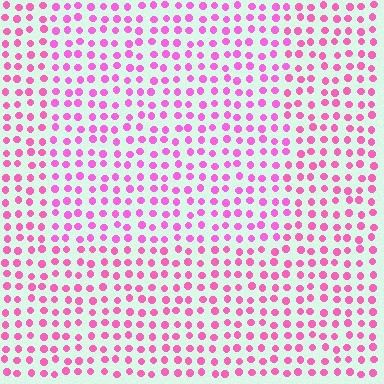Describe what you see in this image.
The image is filled with small pink elements in a uniform arrangement. A rectangle-shaped region is visible where the elements are tinted to a slightly different hue, forming a subtle color boundary.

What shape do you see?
I see a rectangle.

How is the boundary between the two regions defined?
The boundary is defined purely by a slight shift in hue (about 16 degrees). Spacing, size, and orientation are identical on both sides.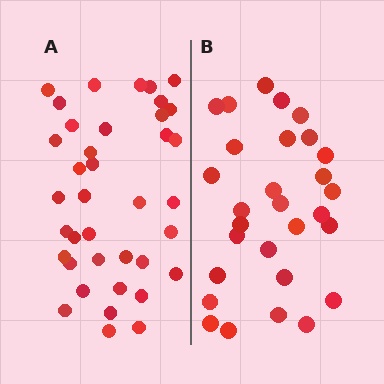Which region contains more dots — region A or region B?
Region A (the left region) has more dots.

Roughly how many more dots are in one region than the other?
Region A has roughly 8 or so more dots than region B.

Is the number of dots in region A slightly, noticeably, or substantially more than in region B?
Region A has noticeably more, but not dramatically so. The ratio is roughly 1.3 to 1.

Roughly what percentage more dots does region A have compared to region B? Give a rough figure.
About 30% more.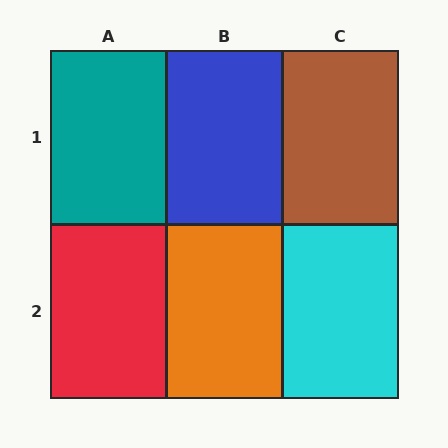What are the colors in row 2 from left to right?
Red, orange, cyan.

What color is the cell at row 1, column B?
Blue.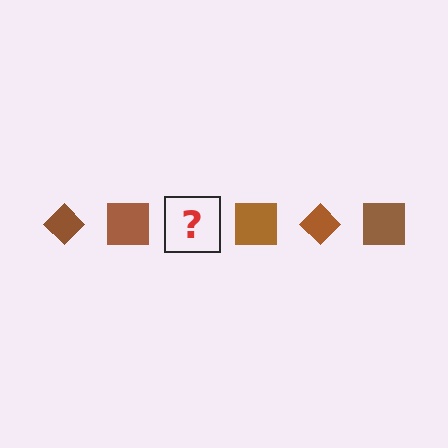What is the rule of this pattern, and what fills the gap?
The rule is that the pattern cycles through diamond, square shapes in brown. The gap should be filled with a brown diamond.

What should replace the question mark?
The question mark should be replaced with a brown diamond.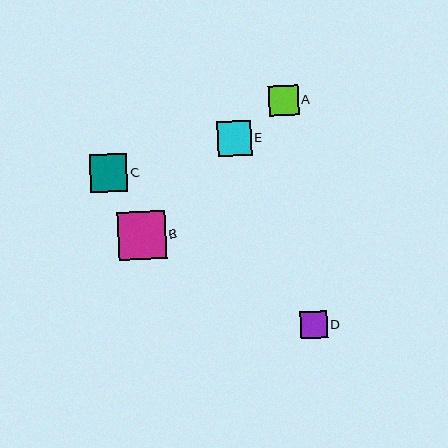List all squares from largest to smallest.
From largest to smallest: B, C, E, A, D.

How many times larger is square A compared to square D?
Square A is approximately 1.1 times the size of square D.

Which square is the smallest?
Square D is the smallest with a size of approximately 27 pixels.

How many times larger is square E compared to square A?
Square E is approximately 1.1 times the size of square A.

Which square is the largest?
Square B is the largest with a size of approximately 48 pixels.